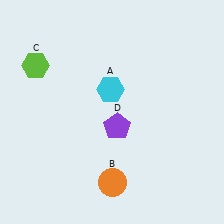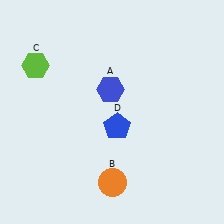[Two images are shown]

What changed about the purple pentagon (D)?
In Image 1, D is purple. In Image 2, it changed to blue.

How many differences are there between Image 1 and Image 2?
There are 2 differences between the two images.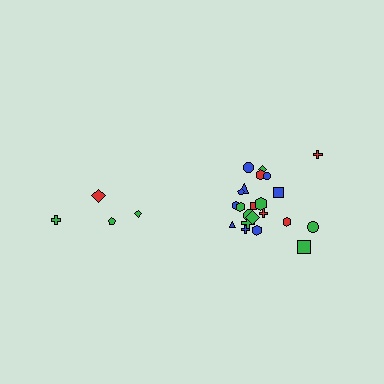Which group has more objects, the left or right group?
The right group.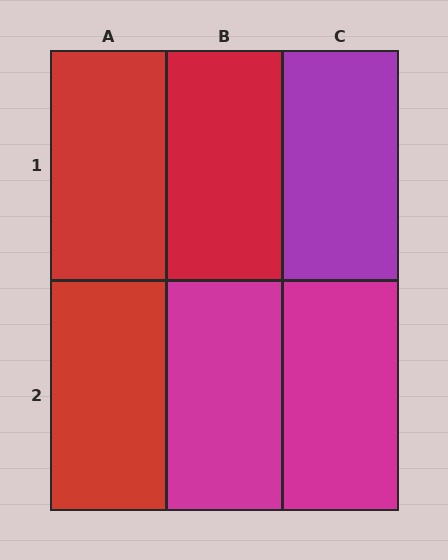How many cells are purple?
1 cell is purple.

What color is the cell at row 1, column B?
Red.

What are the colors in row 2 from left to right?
Red, magenta, magenta.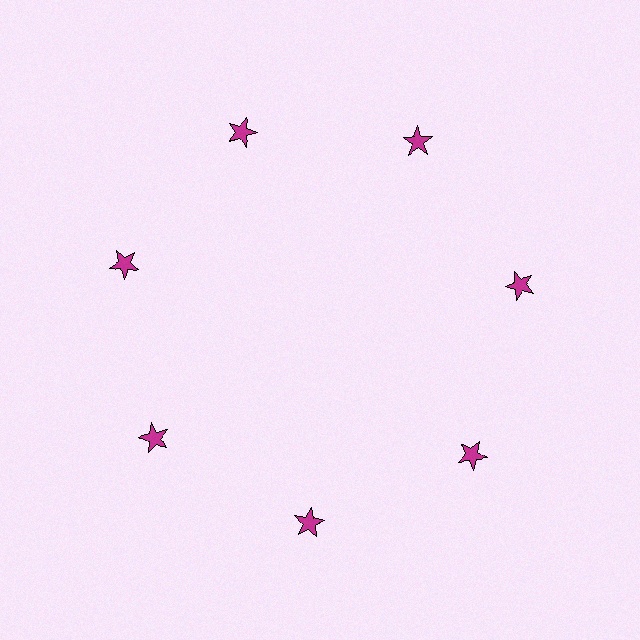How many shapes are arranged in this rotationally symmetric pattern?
There are 7 shapes, arranged in 7 groups of 1.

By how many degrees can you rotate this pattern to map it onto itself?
The pattern maps onto itself every 51 degrees of rotation.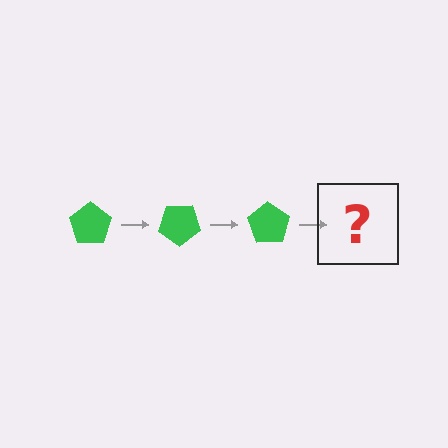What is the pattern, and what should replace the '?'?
The pattern is that the pentagon rotates 35 degrees each step. The '?' should be a green pentagon rotated 105 degrees.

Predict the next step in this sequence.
The next step is a green pentagon rotated 105 degrees.